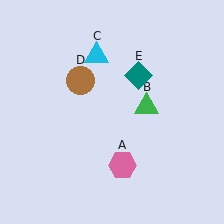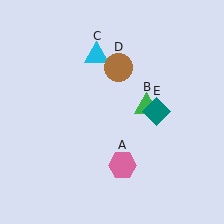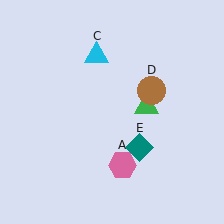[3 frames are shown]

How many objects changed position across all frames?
2 objects changed position: brown circle (object D), teal diamond (object E).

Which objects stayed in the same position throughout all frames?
Pink hexagon (object A) and green triangle (object B) and cyan triangle (object C) remained stationary.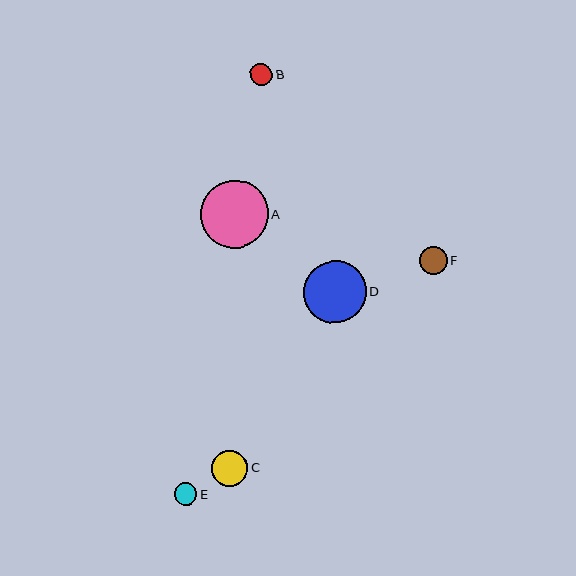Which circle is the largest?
Circle A is the largest with a size of approximately 68 pixels.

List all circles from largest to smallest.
From largest to smallest: A, D, C, F, E, B.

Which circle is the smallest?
Circle B is the smallest with a size of approximately 22 pixels.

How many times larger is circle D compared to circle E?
Circle D is approximately 2.8 times the size of circle E.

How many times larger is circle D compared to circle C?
Circle D is approximately 1.8 times the size of circle C.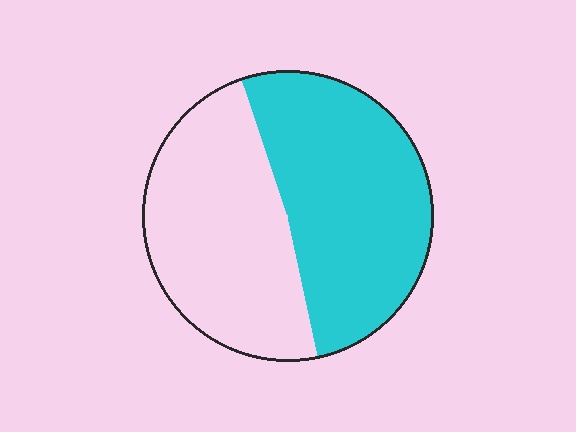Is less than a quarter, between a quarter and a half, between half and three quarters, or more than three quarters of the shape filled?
Between half and three quarters.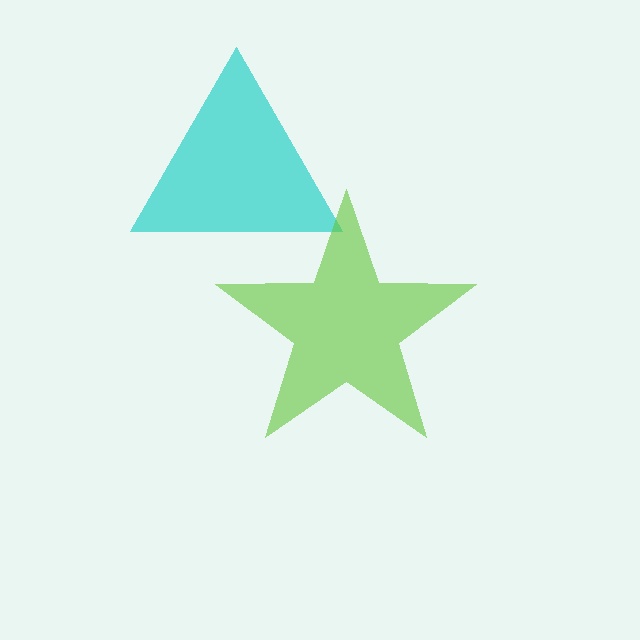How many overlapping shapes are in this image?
There are 2 overlapping shapes in the image.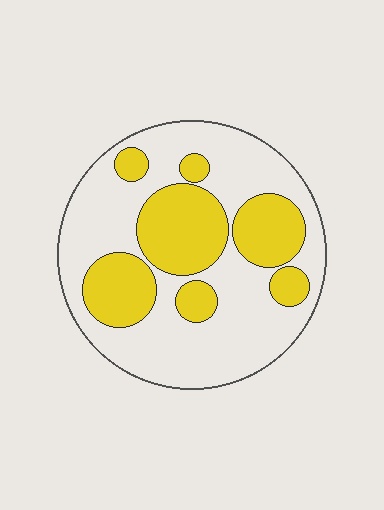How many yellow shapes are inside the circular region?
7.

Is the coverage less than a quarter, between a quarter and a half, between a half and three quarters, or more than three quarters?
Between a quarter and a half.